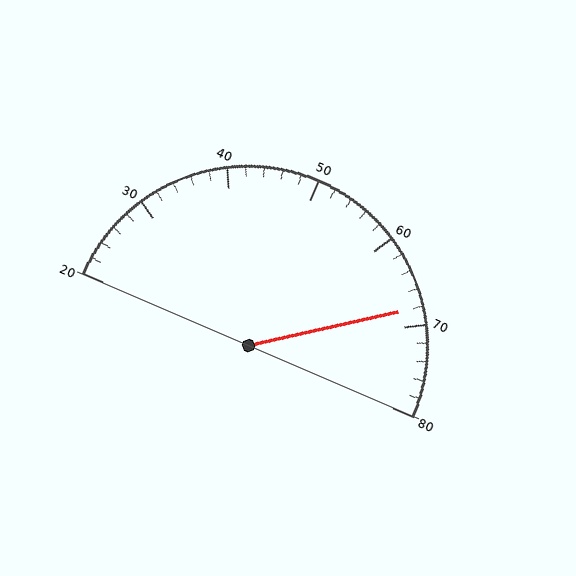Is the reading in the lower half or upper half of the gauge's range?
The reading is in the upper half of the range (20 to 80).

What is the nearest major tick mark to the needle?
The nearest major tick mark is 70.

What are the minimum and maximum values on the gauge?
The gauge ranges from 20 to 80.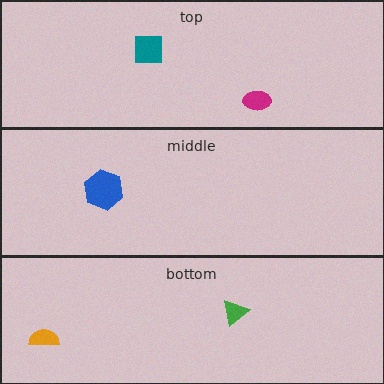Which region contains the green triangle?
The bottom region.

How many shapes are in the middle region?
1.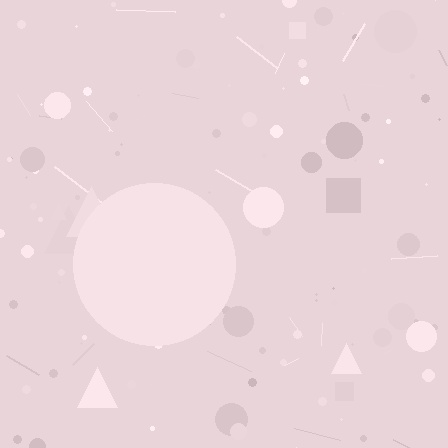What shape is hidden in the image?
A circle is hidden in the image.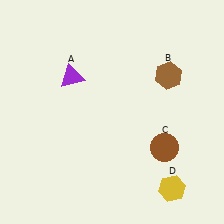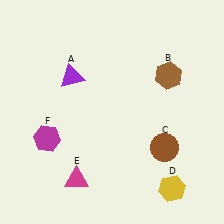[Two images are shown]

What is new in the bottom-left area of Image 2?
A magenta hexagon (F) was added in the bottom-left area of Image 2.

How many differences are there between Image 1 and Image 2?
There are 2 differences between the two images.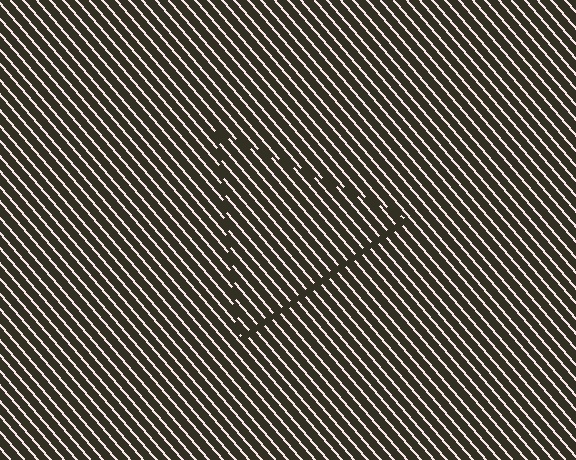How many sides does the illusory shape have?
3 sides — the line-ends trace a triangle.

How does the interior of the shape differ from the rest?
The interior of the shape contains the same grating, shifted by half a period — the contour is defined by the phase discontinuity where line-ends from the inner and outer gratings abut.